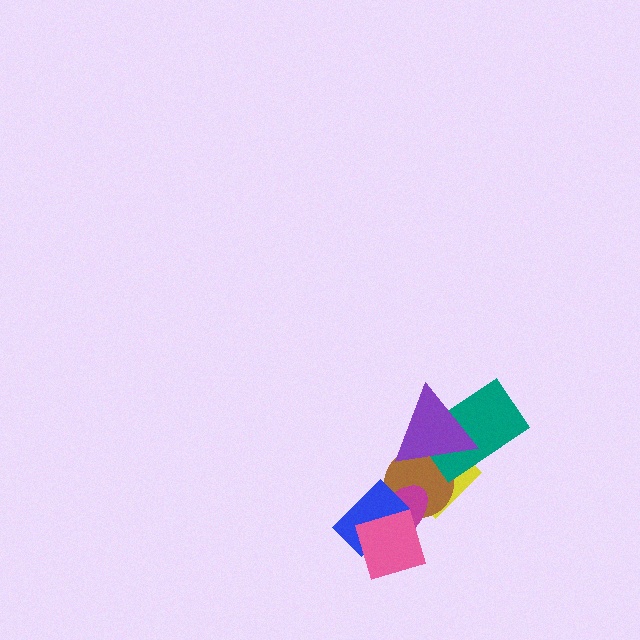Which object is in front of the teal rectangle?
The purple triangle is in front of the teal rectangle.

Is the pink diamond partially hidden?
No, no other shape covers it.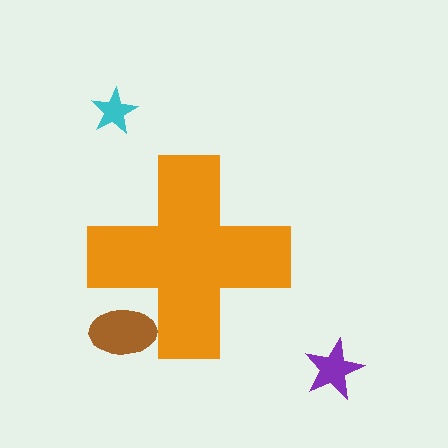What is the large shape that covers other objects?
An orange cross.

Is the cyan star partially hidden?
No, the cyan star is fully visible.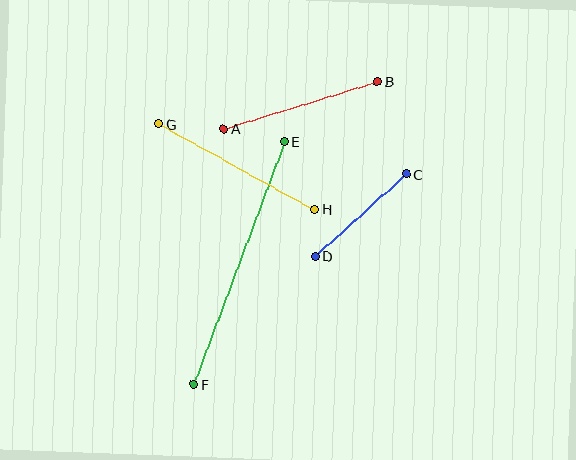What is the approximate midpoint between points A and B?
The midpoint is at approximately (300, 105) pixels.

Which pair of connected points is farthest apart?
Points E and F are farthest apart.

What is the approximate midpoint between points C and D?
The midpoint is at approximately (361, 215) pixels.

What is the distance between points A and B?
The distance is approximately 161 pixels.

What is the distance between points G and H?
The distance is approximately 178 pixels.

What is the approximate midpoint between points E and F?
The midpoint is at approximately (239, 263) pixels.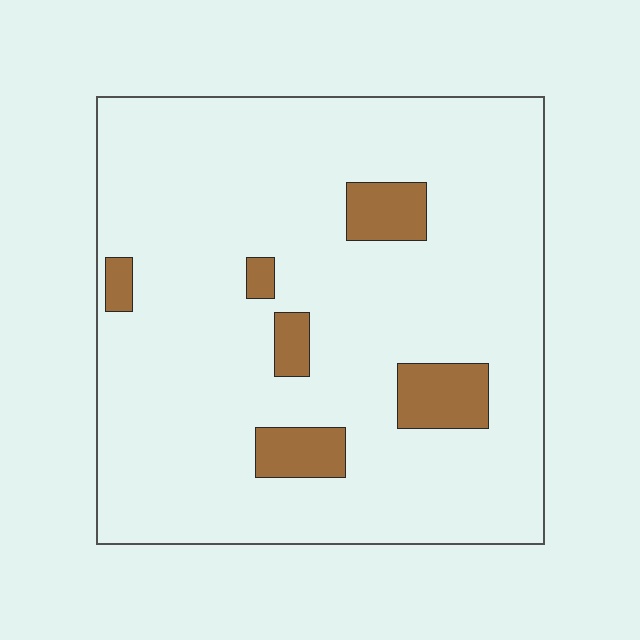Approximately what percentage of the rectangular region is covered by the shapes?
Approximately 10%.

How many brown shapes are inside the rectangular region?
6.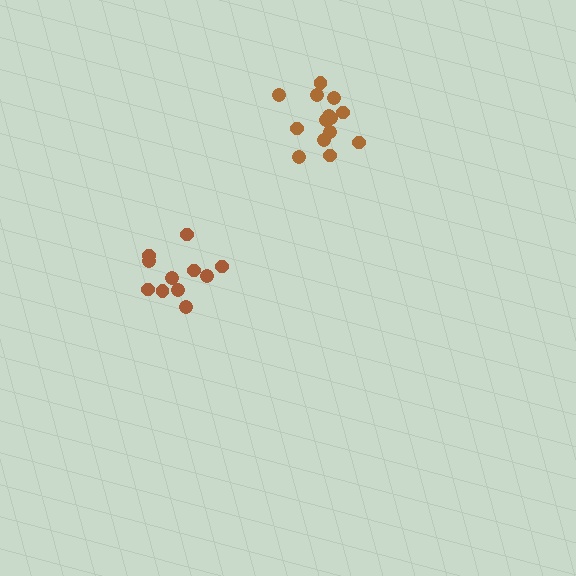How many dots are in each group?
Group 1: 11 dots, Group 2: 14 dots (25 total).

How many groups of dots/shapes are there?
There are 2 groups.